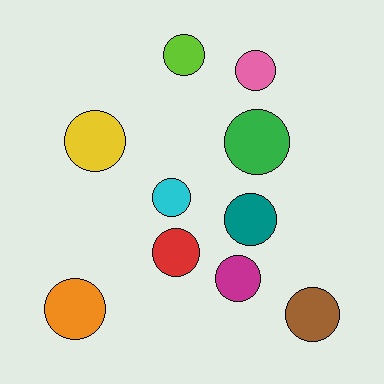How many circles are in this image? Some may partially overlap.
There are 10 circles.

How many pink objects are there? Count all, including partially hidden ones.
There is 1 pink object.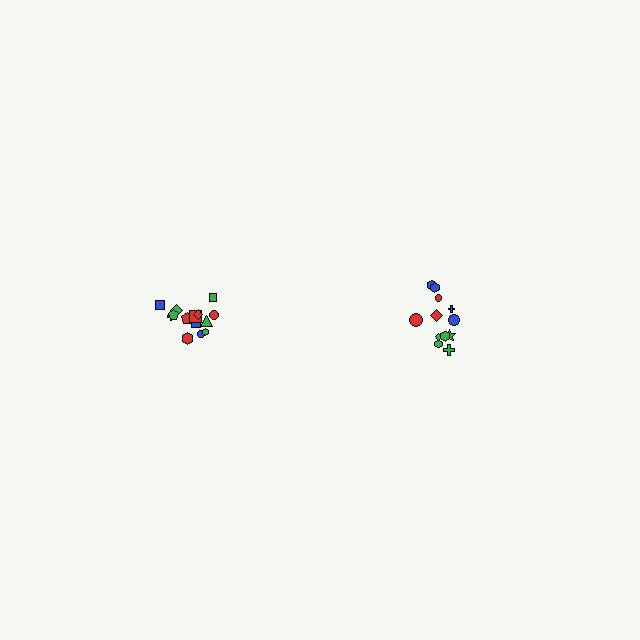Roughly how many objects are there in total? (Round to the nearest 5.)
Roughly 25 objects in total.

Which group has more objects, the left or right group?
The left group.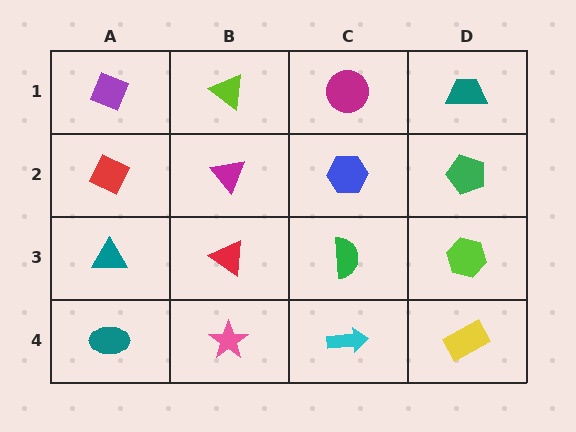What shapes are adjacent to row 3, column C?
A blue hexagon (row 2, column C), a cyan arrow (row 4, column C), a red triangle (row 3, column B), a lime hexagon (row 3, column D).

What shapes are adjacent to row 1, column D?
A green pentagon (row 2, column D), a magenta circle (row 1, column C).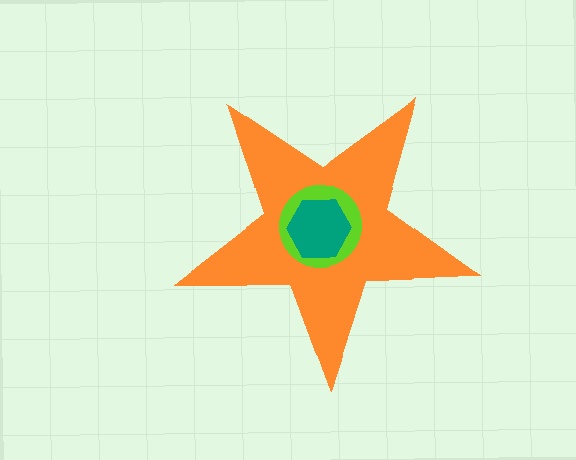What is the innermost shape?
The teal hexagon.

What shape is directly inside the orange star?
The lime circle.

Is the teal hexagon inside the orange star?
Yes.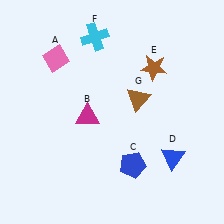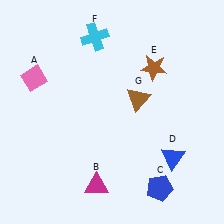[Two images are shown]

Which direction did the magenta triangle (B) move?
The magenta triangle (B) moved down.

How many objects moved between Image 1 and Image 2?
3 objects moved between the two images.